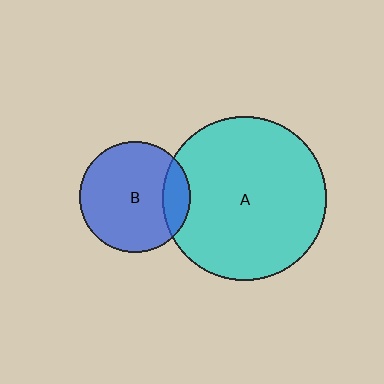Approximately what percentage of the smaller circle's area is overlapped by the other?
Approximately 15%.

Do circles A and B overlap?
Yes.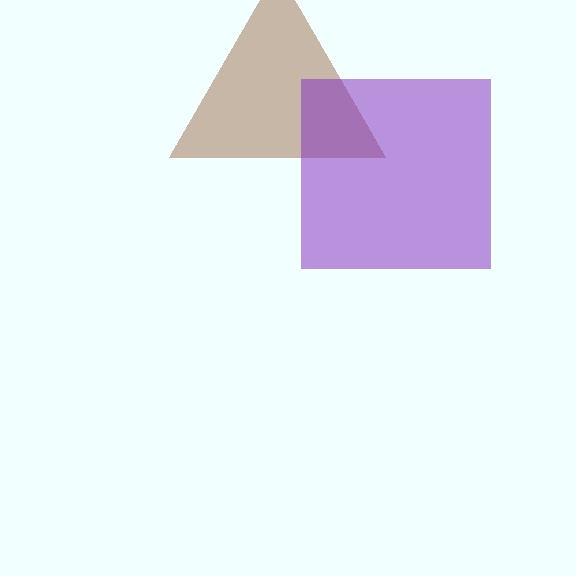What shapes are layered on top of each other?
The layered shapes are: a brown triangle, a purple square.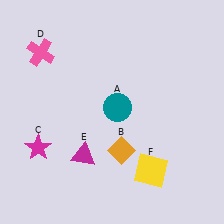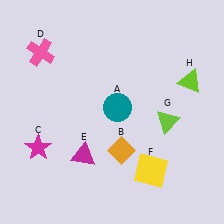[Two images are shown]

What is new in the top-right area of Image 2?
A lime triangle (H) was added in the top-right area of Image 2.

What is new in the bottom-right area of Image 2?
A lime triangle (G) was added in the bottom-right area of Image 2.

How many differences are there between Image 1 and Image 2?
There are 2 differences between the two images.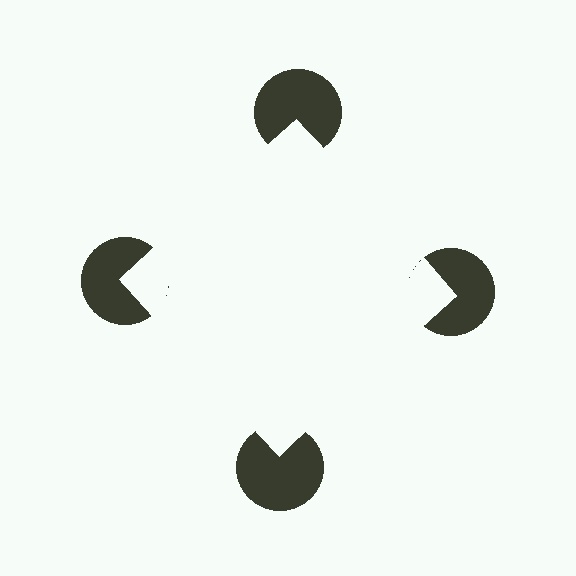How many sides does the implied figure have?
4 sides.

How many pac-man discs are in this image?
There are 4 — one at each vertex of the illusory square.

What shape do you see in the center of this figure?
An illusory square — its edges are inferred from the aligned wedge cuts in the pac-man discs, not physically drawn.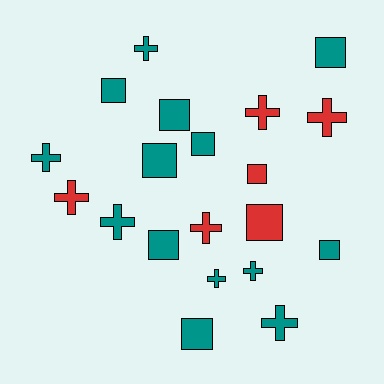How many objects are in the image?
There are 20 objects.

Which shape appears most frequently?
Cross, with 10 objects.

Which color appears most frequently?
Teal, with 14 objects.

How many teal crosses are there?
There are 6 teal crosses.